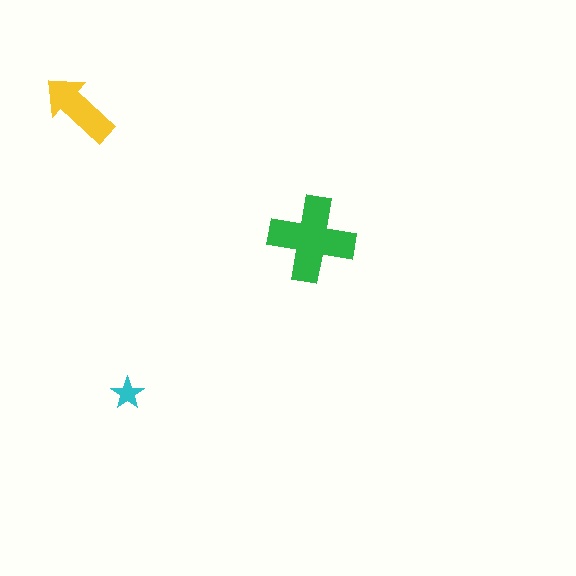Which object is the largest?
The green cross.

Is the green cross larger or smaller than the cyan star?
Larger.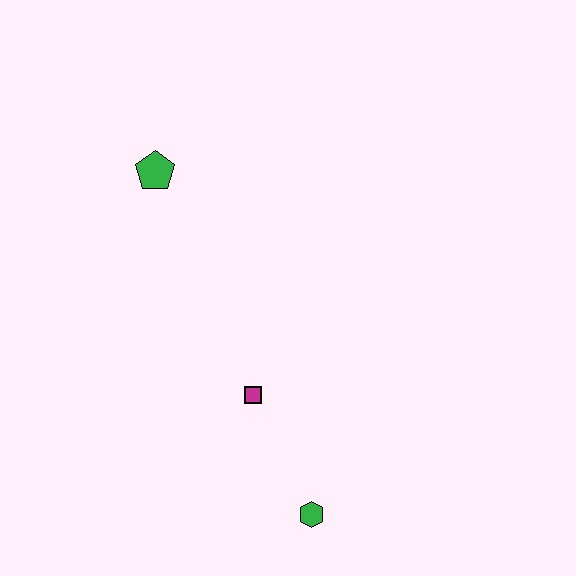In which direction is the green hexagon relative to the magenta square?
The green hexagon is below the magenta square.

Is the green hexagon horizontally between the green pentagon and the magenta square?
No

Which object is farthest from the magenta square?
The green pentagon is farthest from the magenta square.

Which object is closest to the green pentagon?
The magenta square is closest to the green pentagon.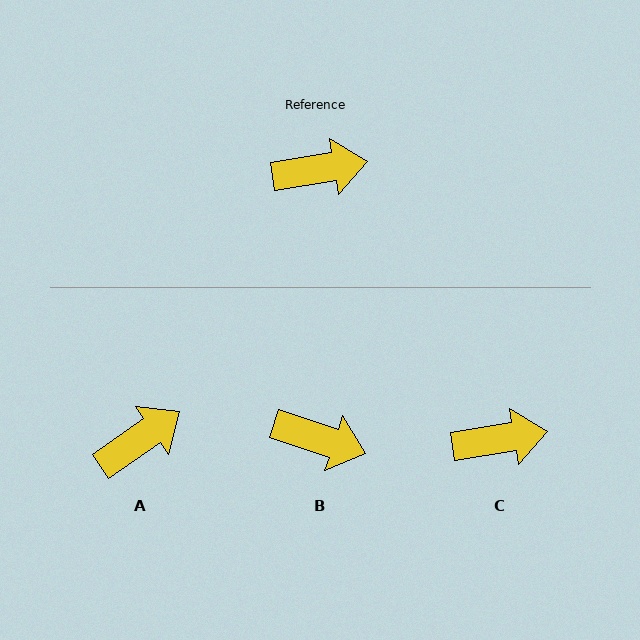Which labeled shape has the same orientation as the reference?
C.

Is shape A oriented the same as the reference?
No, it is off by about 26 degrees.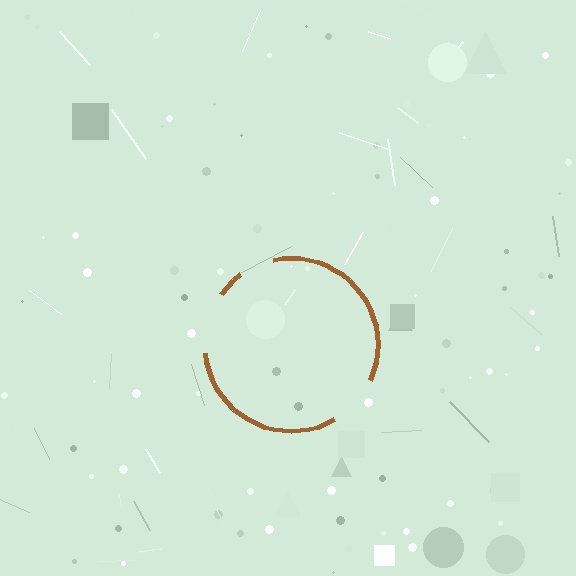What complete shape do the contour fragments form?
The contour fragments form a circle.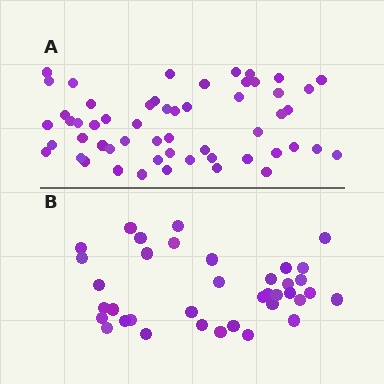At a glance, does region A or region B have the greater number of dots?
Region A (the top region) has more dots.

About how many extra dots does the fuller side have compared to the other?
Region A has approximately 20 more dots than region B.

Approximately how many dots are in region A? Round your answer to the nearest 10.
About 60 dots. (The exact count is 55, which rounds to 60.)